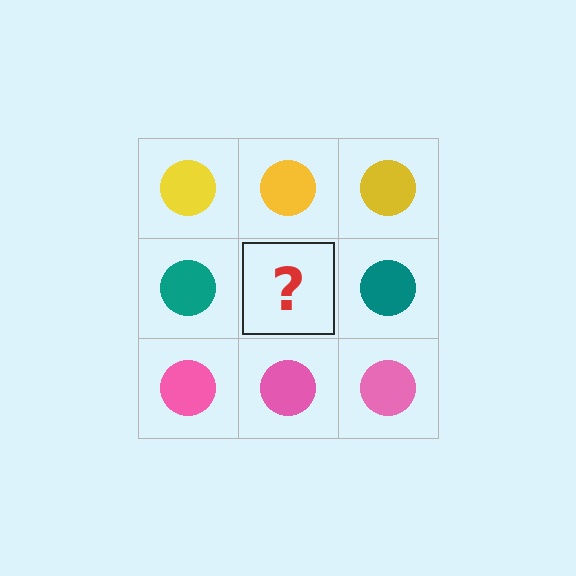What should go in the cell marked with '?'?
The missing cell should contain a teal circle.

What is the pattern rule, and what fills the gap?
The rule is that each row has a consistent color. The gap should be filled with a teal circle.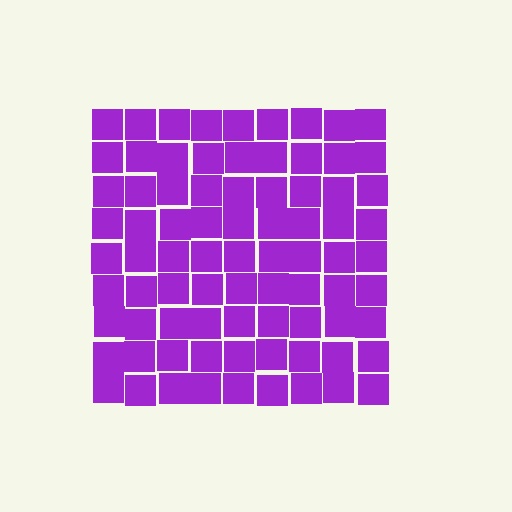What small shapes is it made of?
It is made of small squares.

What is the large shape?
The large shape is a square.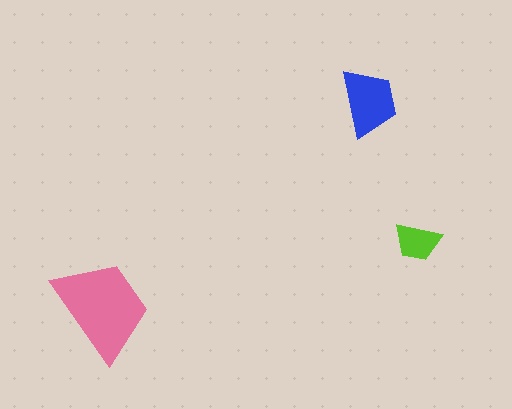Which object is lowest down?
The pink trapezoid is bottommost.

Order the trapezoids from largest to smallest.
the pink one, the blue one, the lime one.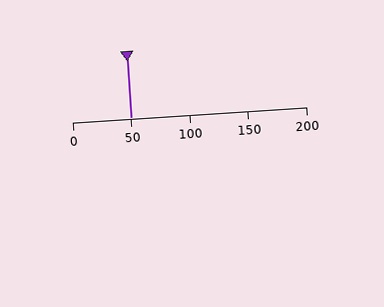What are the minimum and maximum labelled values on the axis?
The axis runs from 0 to 200.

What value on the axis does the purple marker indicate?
The marker indicates approximately 50.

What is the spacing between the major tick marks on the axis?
The major ticks are spaced 50 apart.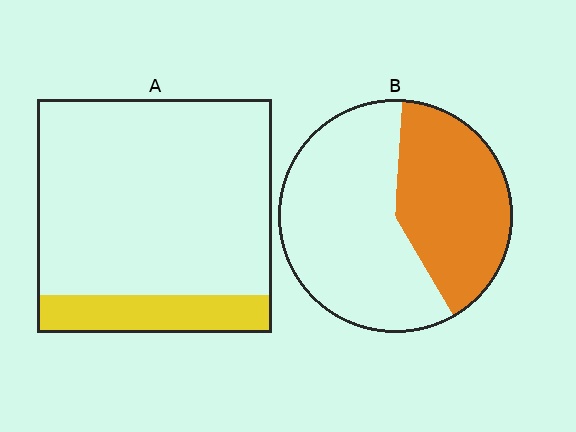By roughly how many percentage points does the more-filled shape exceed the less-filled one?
By roughly 25 percentage points (B over A).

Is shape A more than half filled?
No.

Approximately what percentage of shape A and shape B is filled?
A is approximately 15% and B is approximately 40%.